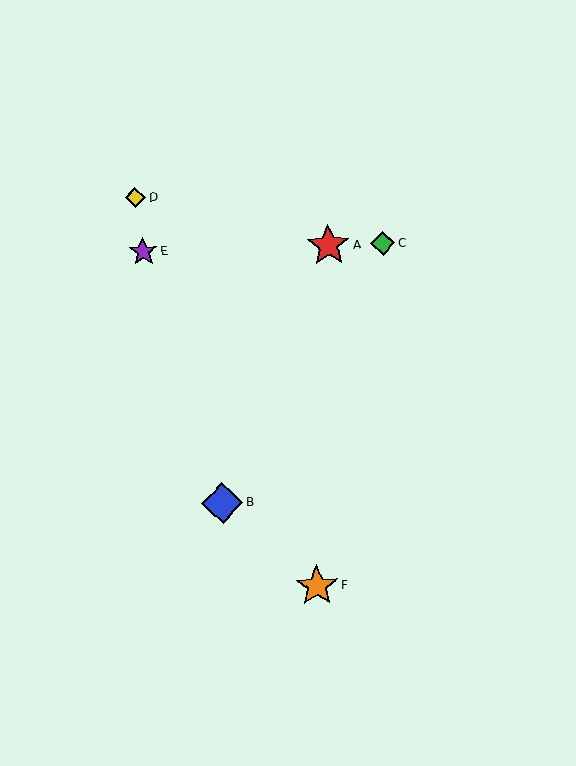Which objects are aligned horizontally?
Objects A, C, E are aligned horizontally.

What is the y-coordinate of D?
Object D is at y≈198.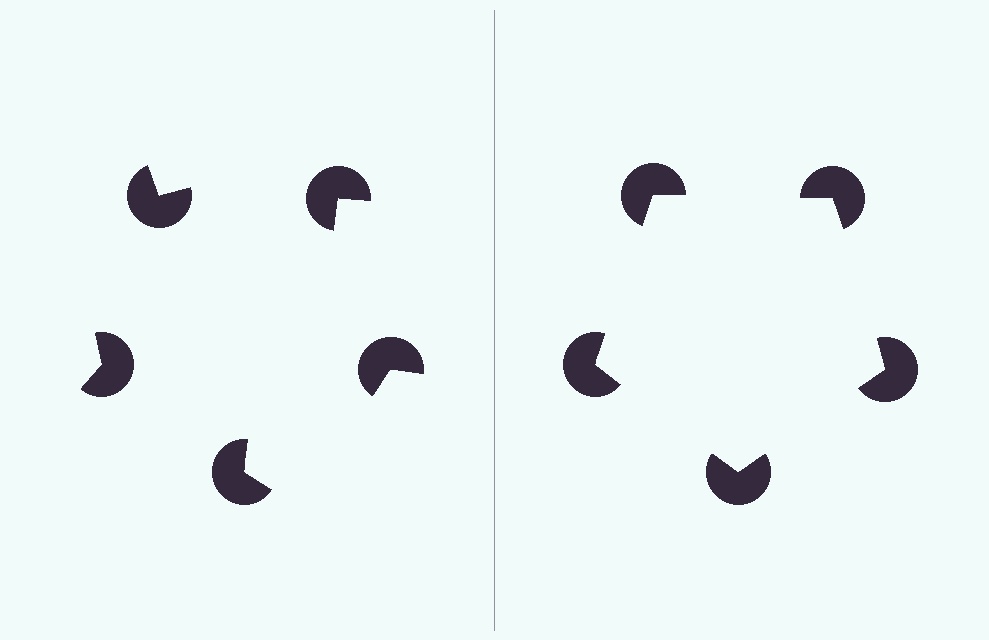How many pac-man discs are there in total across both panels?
10 — 5 on each side.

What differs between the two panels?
The pac-man discs are positioned identically on both sides; only the wedge orientations differ. On the right they align to a pentagon; on the left they are misaligned.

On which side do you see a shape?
An illusory pentagon appears on the right side. On the left side the wedge cuts are rotated, so no coherent shape forms.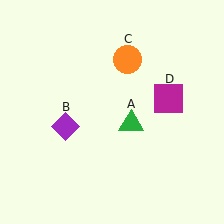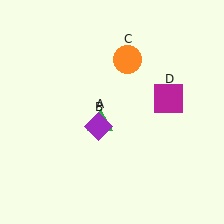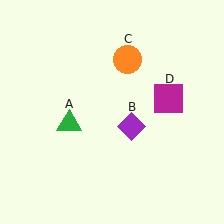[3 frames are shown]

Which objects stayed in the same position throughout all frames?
Orange circle (object C) and magenta square (object D) remained stationary.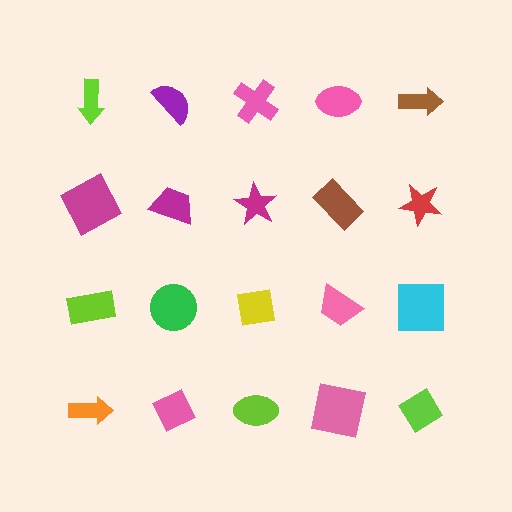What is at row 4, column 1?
An orange arrow.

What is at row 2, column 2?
A magenta trapezoid.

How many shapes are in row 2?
5 shapes.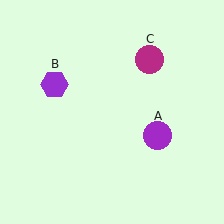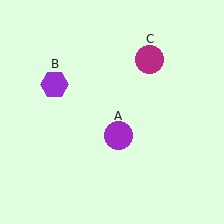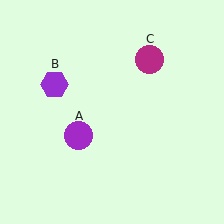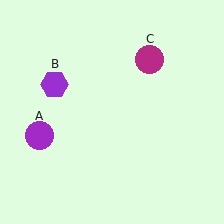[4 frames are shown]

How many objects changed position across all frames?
1 object changed position: purple circle (object A).